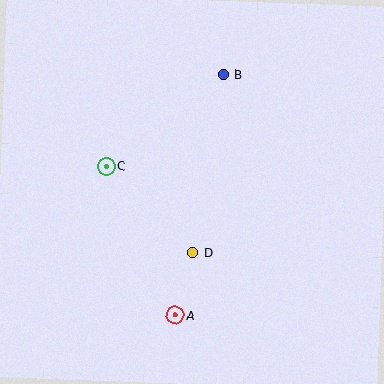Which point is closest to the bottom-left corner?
Point A is closest to the bottom-left corner.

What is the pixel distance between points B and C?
The distance between B and C is 149 pixels.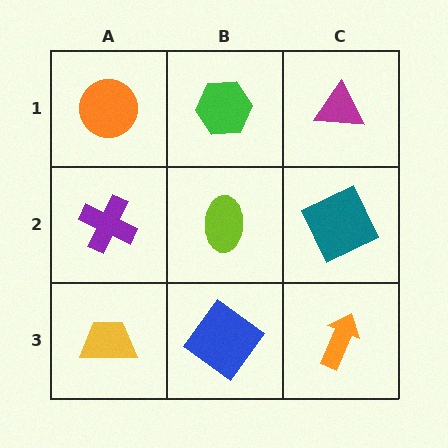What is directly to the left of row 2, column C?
A lime ellipse.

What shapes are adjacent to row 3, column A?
A purple cross (row 2, column A), a blue diamond (row 3, column B).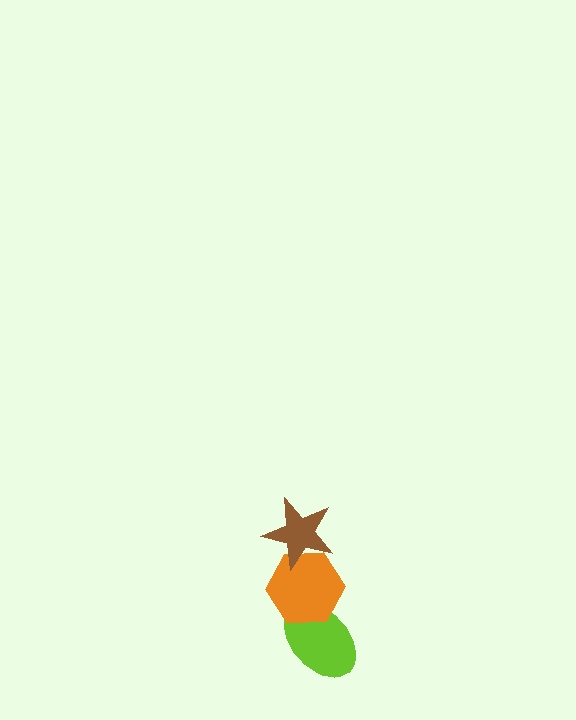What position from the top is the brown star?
The brown star is 1st from the top.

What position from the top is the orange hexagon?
The orange hexagon is 2nd from the top.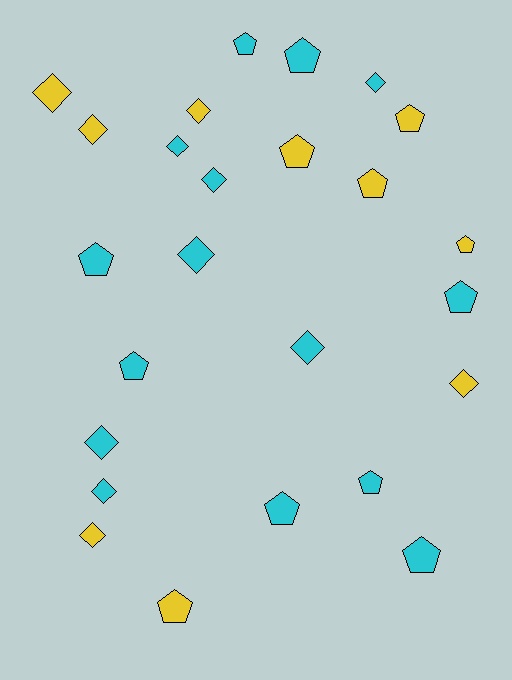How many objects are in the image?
There are 25 objects.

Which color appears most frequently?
Cyan, with 15 objects.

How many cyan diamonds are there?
There are 7 cyan diamonds.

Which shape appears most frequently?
Pentagon, with 13 objects.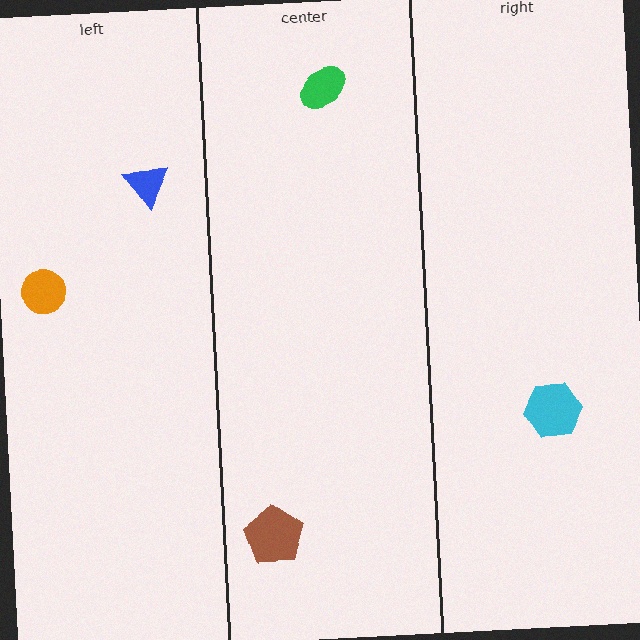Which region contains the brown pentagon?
The center region.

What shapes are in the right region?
The cyan hexagon.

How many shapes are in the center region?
2.